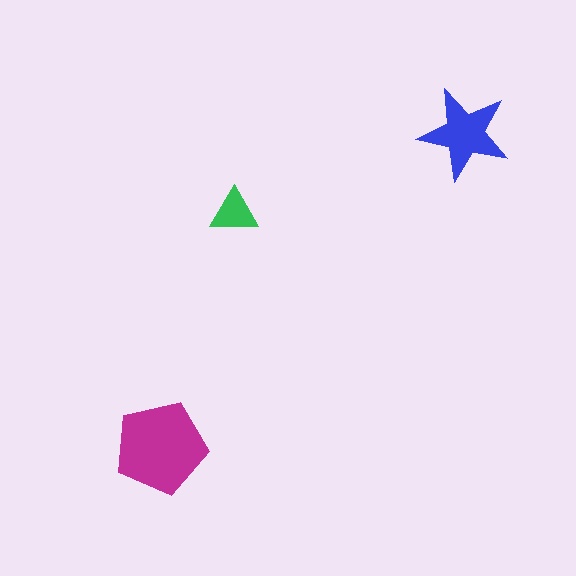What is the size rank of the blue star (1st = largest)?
2nd.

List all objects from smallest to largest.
The green triangle, the blue star, the magenta pentagon.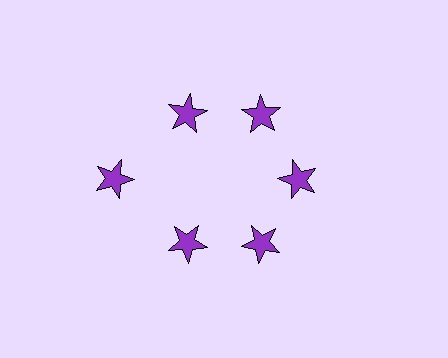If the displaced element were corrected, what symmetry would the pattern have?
It would have 6-fold rotational symmetry — the pattern would map onto itself every 60 degrees.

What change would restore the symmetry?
The symmetry would be restored by moving it inward, back onto the ring so that all 6 stars sit at equal angles and equal distance from the center.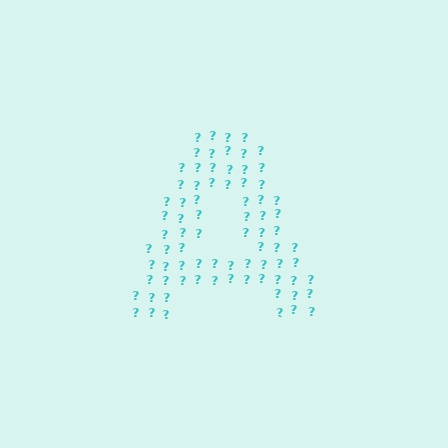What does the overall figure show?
The overall figure shows the letter A.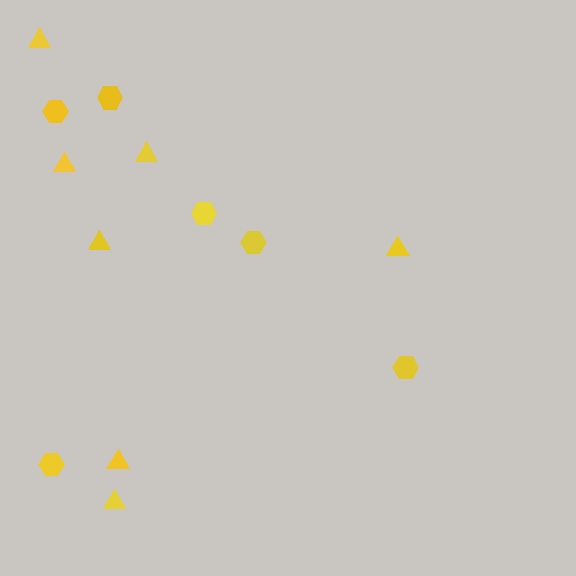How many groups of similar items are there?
There are 2 groups: one group of hexagons (6) and one group of triangles (7).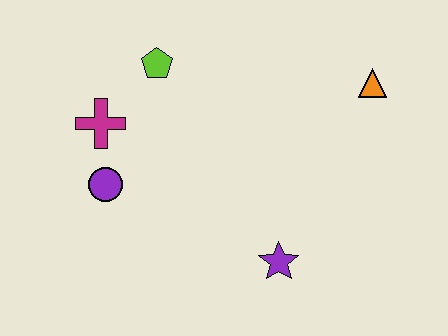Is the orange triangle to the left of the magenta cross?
No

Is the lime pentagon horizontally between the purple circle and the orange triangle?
Yes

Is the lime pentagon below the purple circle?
No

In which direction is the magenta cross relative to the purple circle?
The magenta cross is above the purple circle.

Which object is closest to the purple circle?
The magenta cross is closest to the purple circle.